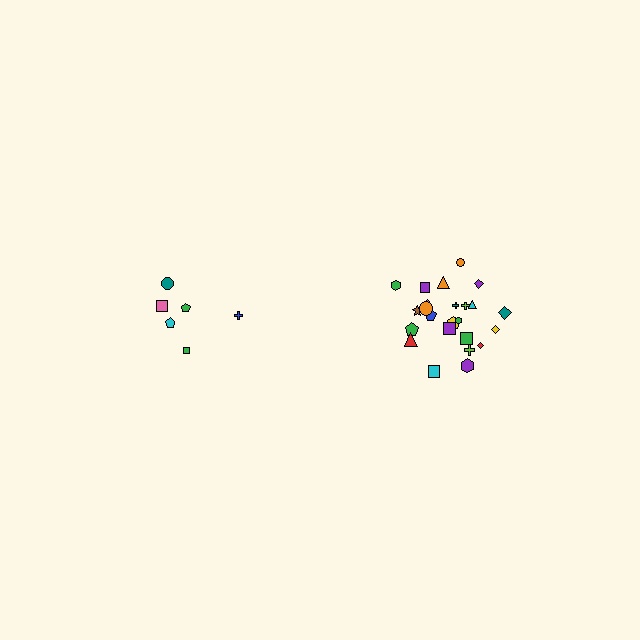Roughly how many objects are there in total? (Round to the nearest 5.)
Roughly 30 objects in total.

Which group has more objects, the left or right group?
The right group.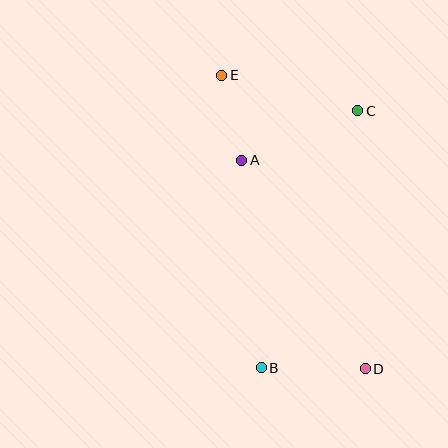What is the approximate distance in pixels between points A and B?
The distance between A and B is approximately 209 pixels.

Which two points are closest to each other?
Points A and E are closest to each other.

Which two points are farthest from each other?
Points D and E are farthest from each other.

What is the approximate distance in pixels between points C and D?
The distance between C and D is approximately 258 pixels.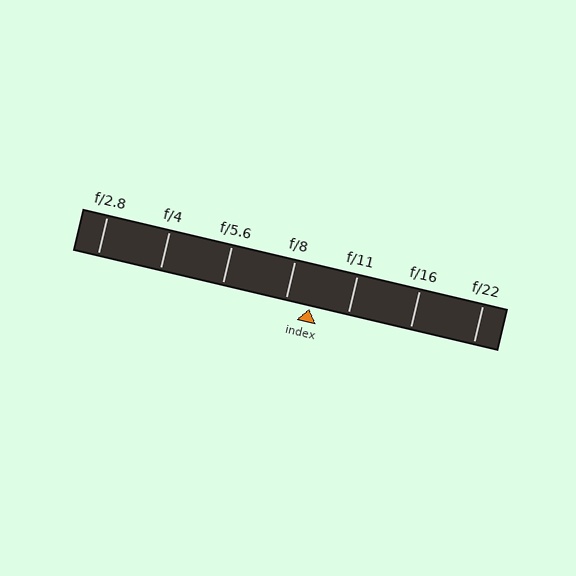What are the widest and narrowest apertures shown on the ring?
The widest aperture shown is f/2.8 and the narrowest is f/22.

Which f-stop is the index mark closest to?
The index mark is closest to f/8.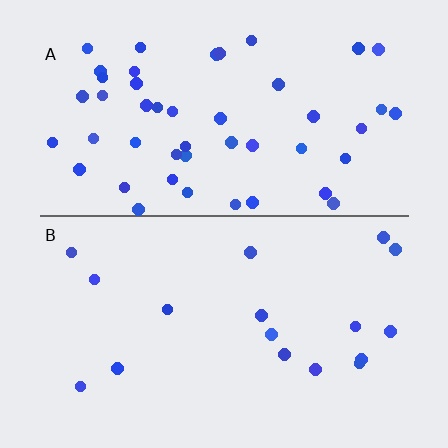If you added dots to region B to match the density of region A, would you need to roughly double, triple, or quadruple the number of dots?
Approximately triple.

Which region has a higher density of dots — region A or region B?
A (the top).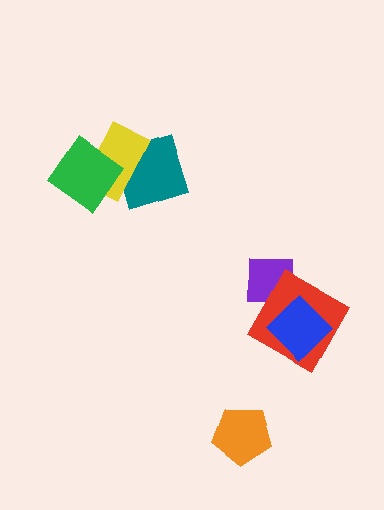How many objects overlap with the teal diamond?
2 objects overlap with the teal diamond.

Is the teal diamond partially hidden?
Yes, it is partially covered by another shape.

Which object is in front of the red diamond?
The blue diamond is in front of the red diamond.